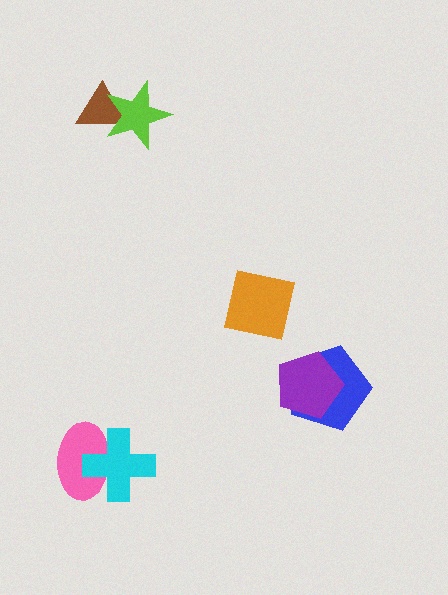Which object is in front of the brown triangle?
The lime star is in front of the brown triangle.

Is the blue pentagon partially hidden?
Yes, it is partially covered by another shape.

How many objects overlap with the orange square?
0 objects overlap with the orange square.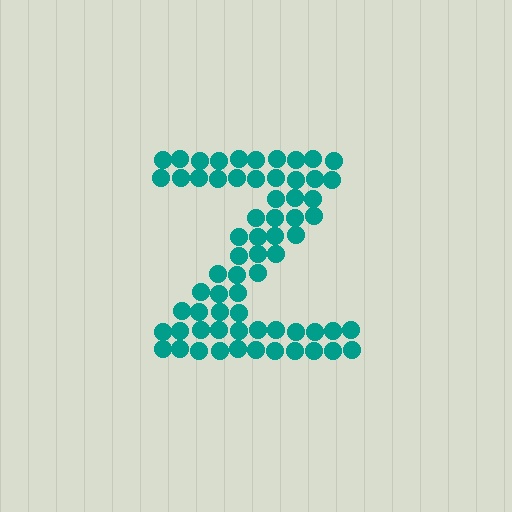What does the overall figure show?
The overall figure shows the letter Z.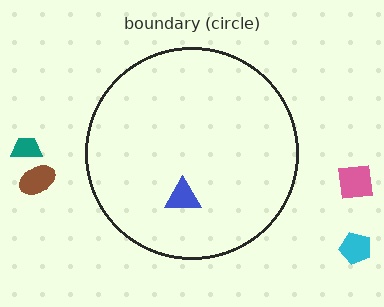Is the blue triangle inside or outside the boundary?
Inside.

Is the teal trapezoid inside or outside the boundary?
Outside.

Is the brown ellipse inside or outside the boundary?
Outside.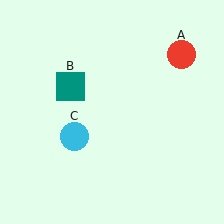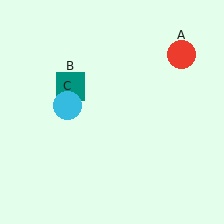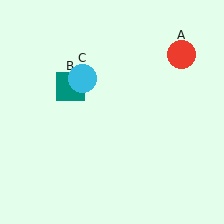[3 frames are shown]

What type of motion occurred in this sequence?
The cyan circle (object C) rotated clockwise around the center of the scene.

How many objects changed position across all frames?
1 object changed position: cyan circle (object C).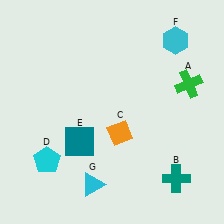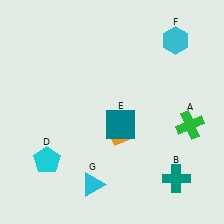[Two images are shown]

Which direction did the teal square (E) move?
The teal square (E) moved right.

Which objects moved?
The objects that moved are: the green cross (A), the teal square (E).